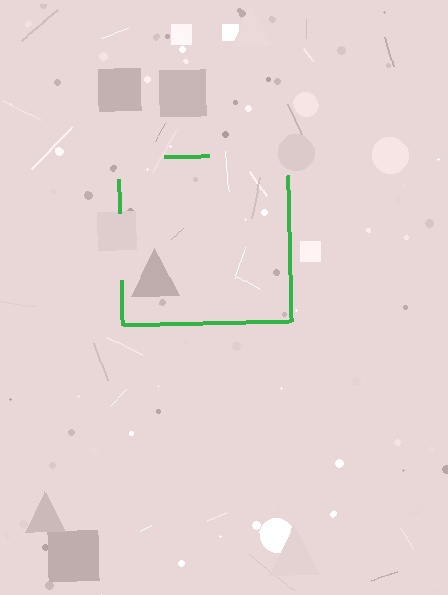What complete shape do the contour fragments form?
The contour fragments form a square.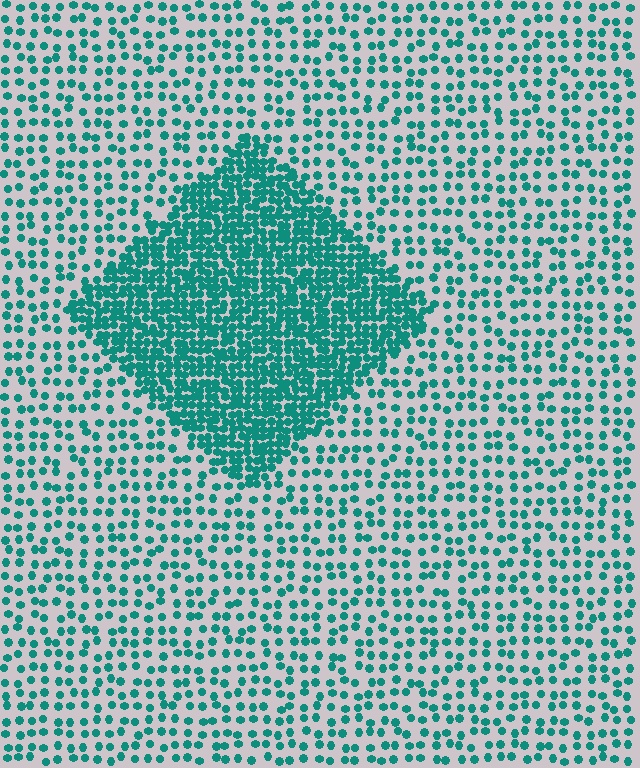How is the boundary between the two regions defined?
The boundary is defined by a change in element density (approximately 2.7x ratio). All elements are the same color, size, and shape.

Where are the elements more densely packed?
The elements are more densely packed inside the diamond boundary.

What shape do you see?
I see a diamond.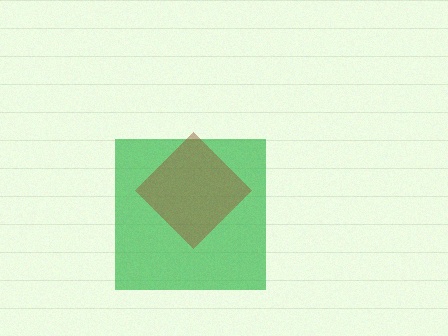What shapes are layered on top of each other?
The layered shapes are: a green square, a brown diamond.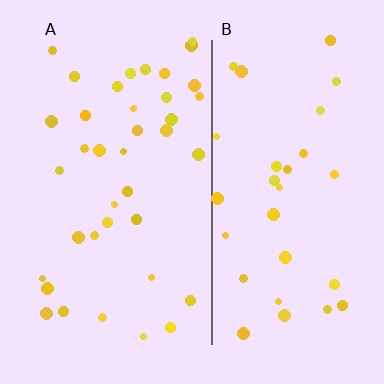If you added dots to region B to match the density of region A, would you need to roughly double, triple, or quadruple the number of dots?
Approximately double.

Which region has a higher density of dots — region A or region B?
A (the left).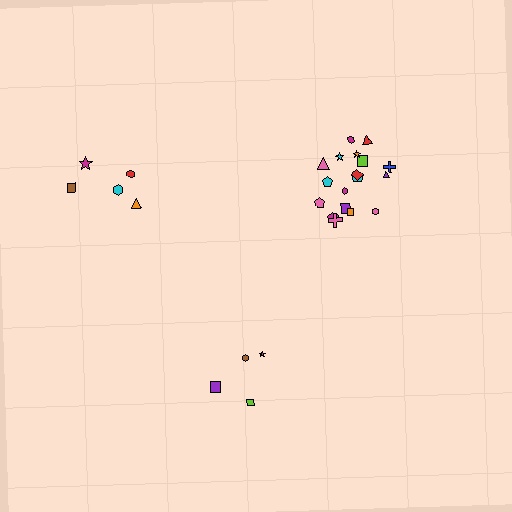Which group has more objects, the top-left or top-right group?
The top-right group.